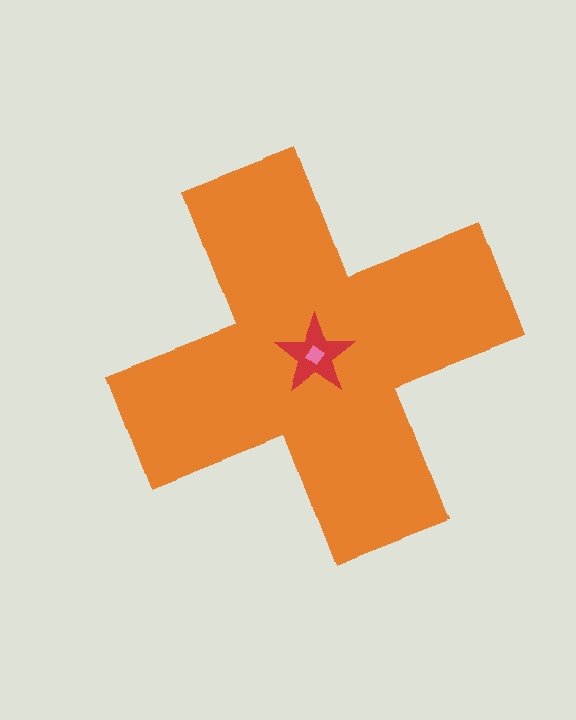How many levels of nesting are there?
3.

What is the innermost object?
The pink diamond.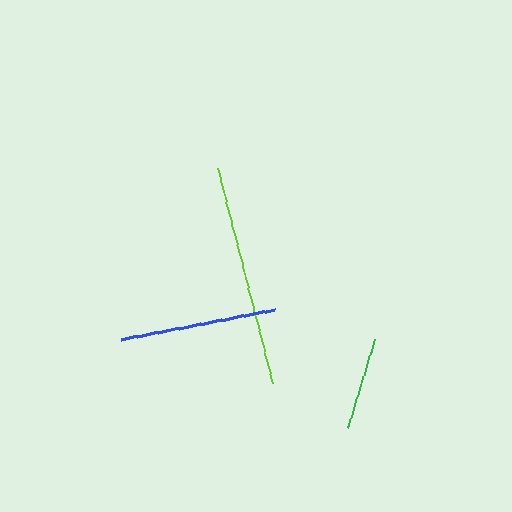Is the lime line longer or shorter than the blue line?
The lime line is longer than the blue line.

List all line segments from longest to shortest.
From longest to shortest: lime, blue, green.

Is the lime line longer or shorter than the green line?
The lime line is longer than the green line.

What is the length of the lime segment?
The lime segment is approximately 222 pixels long.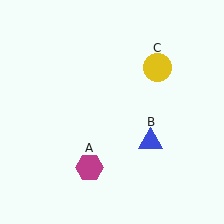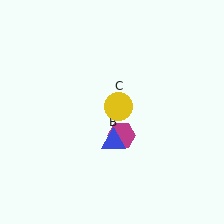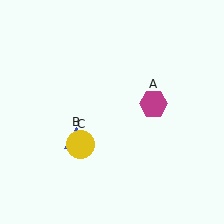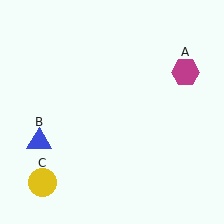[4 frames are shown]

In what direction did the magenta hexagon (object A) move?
The magenta hexagon (object A) moved up and to the right.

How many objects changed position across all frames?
3 objects changed position: magenta hexagon (object A), blue triangle (object B), yellow circle (object C).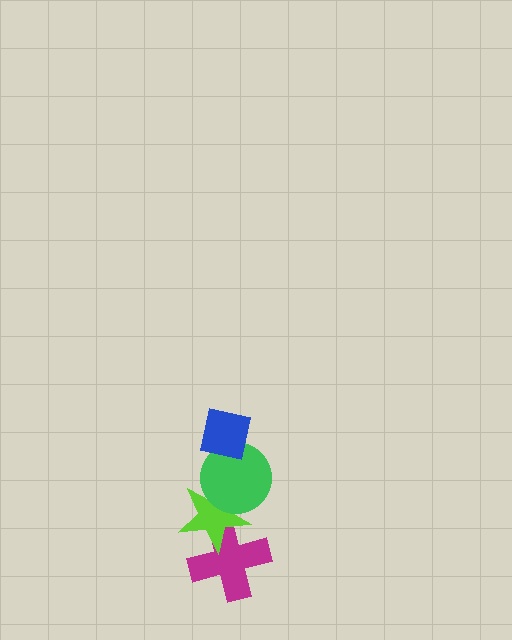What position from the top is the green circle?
The green circle is 2nd from the top.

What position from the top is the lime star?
The lime star is 3rd from the top.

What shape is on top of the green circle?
The blue square is on top of the green circle.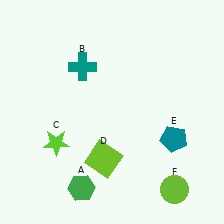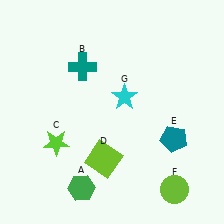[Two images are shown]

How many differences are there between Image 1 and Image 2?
There is 1 difference between the two images.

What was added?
A cyan star (G) was added in Image 2.